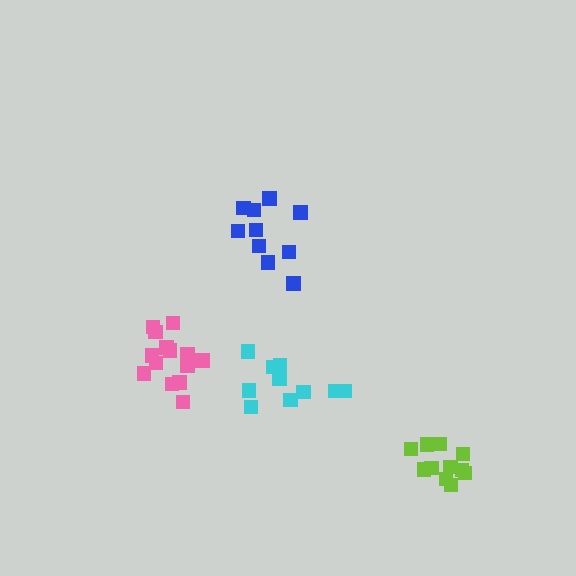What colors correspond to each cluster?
The clusters are colored: cyan, blue, lime, pink.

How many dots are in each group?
Group 1: 10 dots, Group 2: 10 dots, Group 3: 11 dots, Group 4: 15 dots (46 total).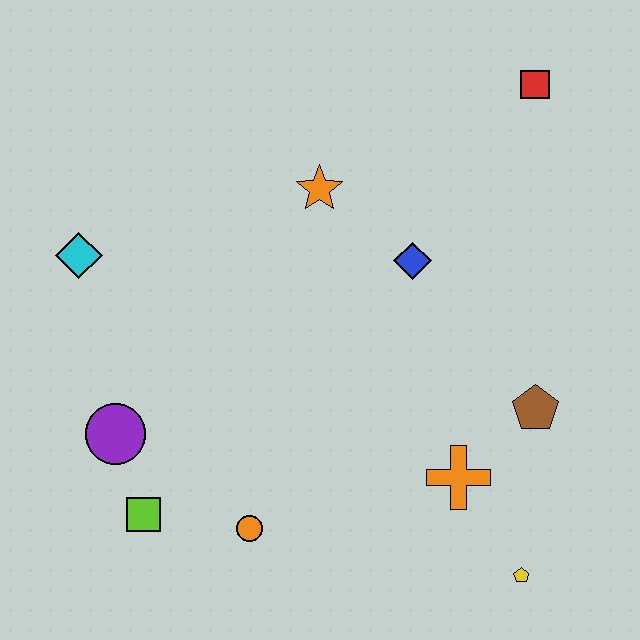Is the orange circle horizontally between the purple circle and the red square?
Yes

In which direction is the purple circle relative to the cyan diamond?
The purple circle is below the cyan diamond.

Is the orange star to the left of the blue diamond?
Yes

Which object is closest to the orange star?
The blue diamond is closest to the orange star.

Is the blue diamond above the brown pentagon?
Yes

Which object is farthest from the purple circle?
The red square is farthest from the purple circle.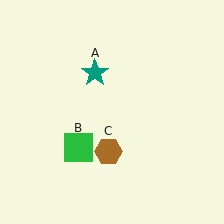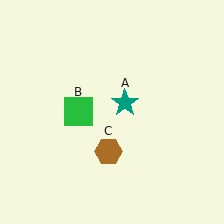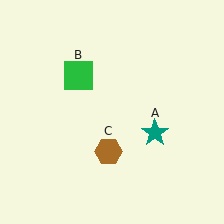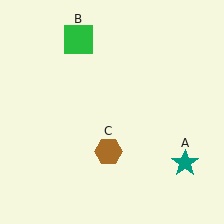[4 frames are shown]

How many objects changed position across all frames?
2 objects changed position: teal star (object A), green square (object B).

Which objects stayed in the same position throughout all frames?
Brown hexagon (object C) remained stationary.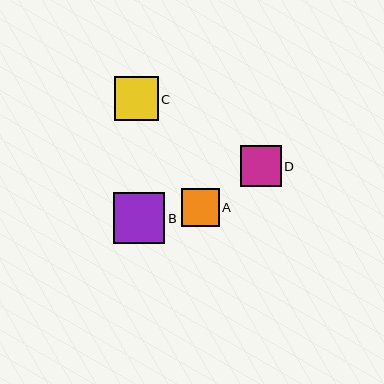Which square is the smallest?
Square A is the smallest with a size of approximately 38 pixels.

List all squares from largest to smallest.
From largest to smallest: B, C, D, A.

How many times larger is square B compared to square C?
Square B is approximately 1.1 times the size of square C.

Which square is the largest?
Square B is the largest with a size of approximately 51 pixels.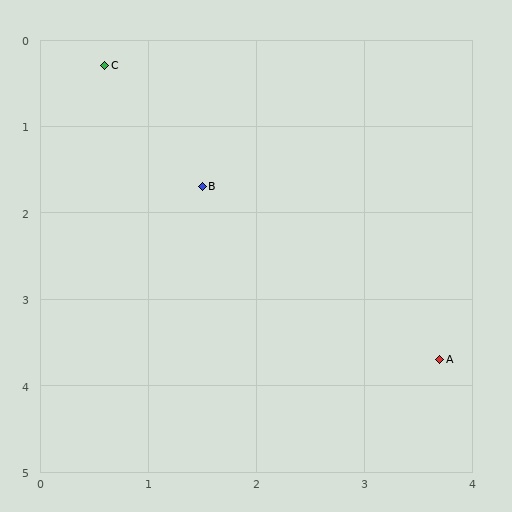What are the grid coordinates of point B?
Point B is at approximately (1.5, 1.7).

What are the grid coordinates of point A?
Point A is at approximately (3.7, 3.7).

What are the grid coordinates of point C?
Point C is at approximately (0.6, 0.3).